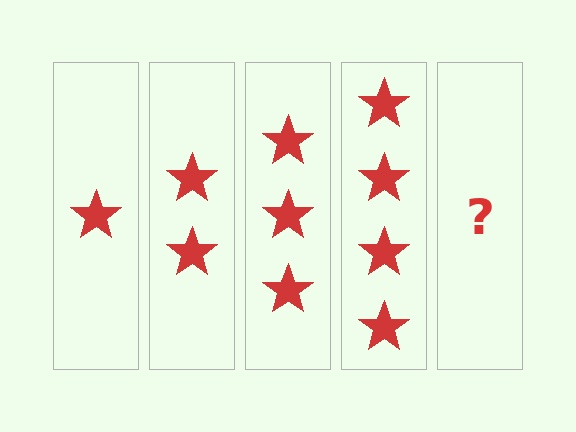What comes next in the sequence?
The next element should be 5 stars.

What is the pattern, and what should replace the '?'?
The pattern is that each step adds one more star. The '?' should be 5 stars.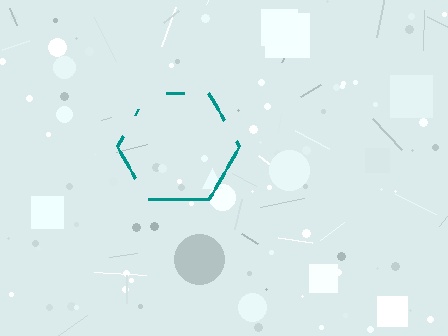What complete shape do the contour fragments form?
The contour fragments form a hexagon.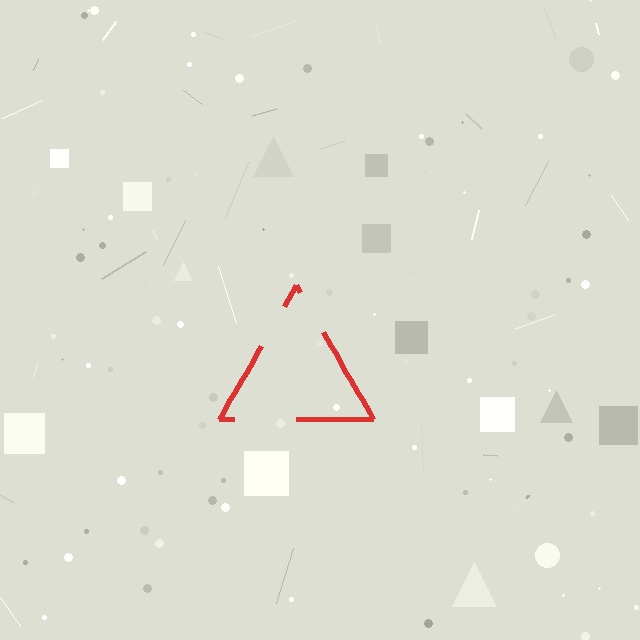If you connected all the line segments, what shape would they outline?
They would outline a triangle.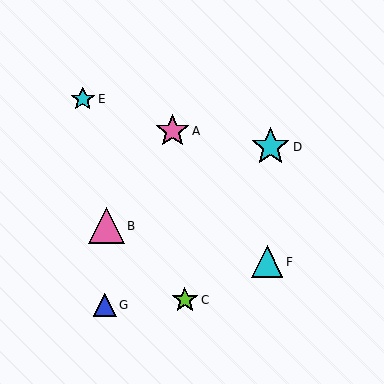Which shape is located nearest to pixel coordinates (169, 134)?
The pink star (labeled A) at (172, 131) is nearest to that location.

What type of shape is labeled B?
Shape B is a pink triangle.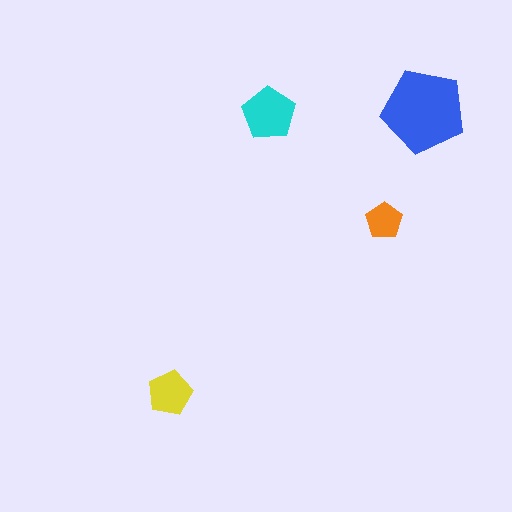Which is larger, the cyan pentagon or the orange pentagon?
The cyan one.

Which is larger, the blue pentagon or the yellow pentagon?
The blue one.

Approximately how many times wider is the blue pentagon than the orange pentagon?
About 2.5 times wider.